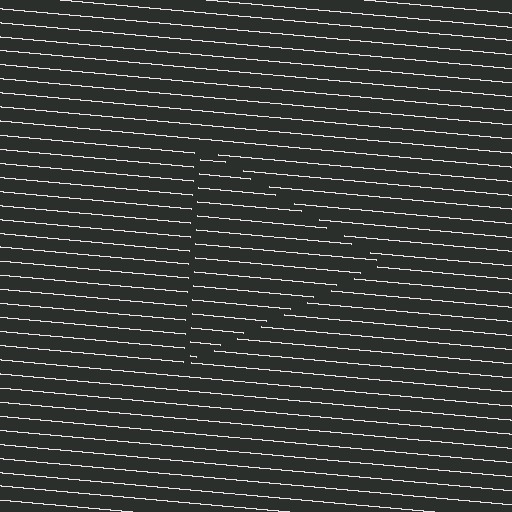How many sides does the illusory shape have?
3 sides — the line-ends trace a triangle.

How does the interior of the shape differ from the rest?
The interior of the shape contains the same grating, shifted by half a period — the contour is defined by the phase discontinuity where line-ends from the inner and outer gratings abut.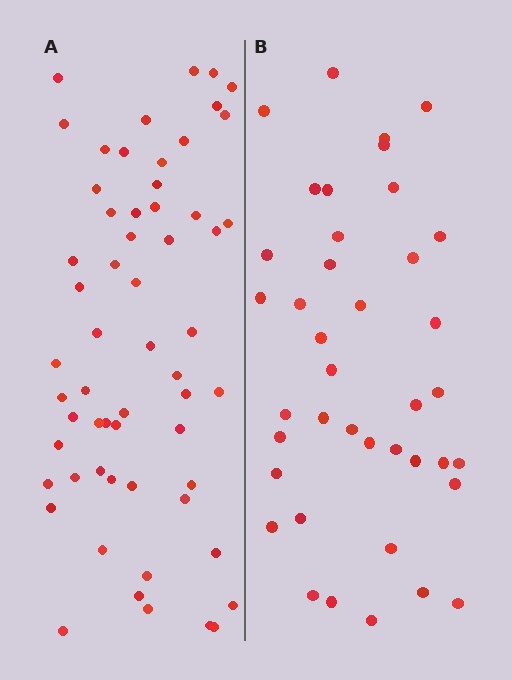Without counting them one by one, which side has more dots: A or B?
Region A (the left region) has more dots.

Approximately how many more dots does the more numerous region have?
Region A has approximately 20 more dots than region B.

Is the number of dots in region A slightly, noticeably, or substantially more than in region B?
Region A has substantially more. The ratio is roughly 1.5 to 1.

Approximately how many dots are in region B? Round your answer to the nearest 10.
About 40 dots.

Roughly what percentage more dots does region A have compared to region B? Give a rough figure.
About 50% more.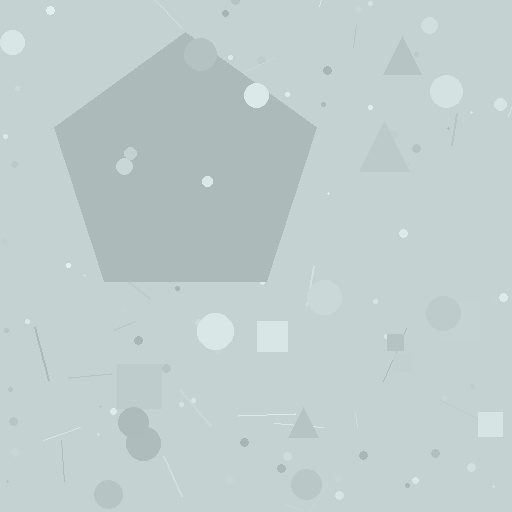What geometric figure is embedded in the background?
A pentagon is embedded in the background.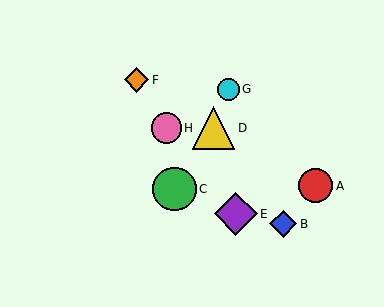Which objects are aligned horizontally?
Objects D, H are aligned horizontally.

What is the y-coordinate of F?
Object F is at y≈80.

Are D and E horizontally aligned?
No, D is at y≈128 and E is at y≈214.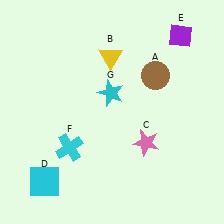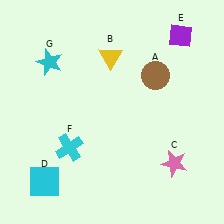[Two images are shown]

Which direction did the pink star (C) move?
The pink star (C) moved right.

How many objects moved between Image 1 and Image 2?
2 objects moved between the two images.